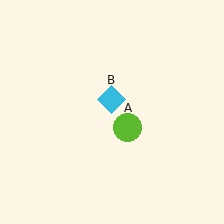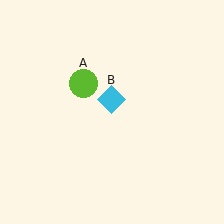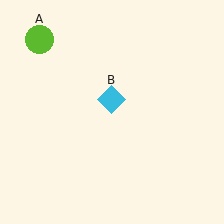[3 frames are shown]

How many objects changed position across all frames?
1 object changed position: lime circle (object A).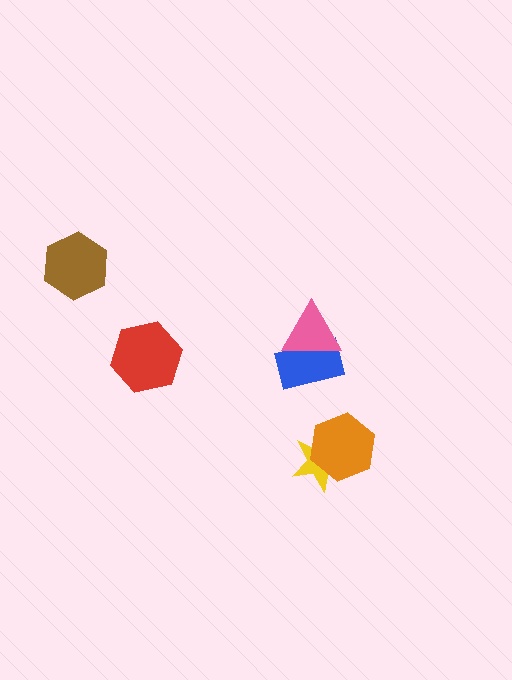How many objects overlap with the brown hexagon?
0 objects overlap with the brown hexagon.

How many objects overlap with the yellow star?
1 object overlaps with the yellow star.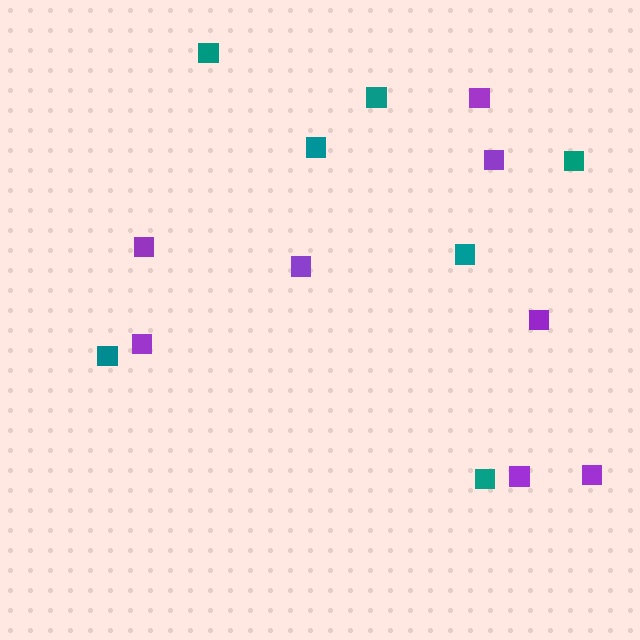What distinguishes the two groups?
There are 2 groups: one group of teal squares (7) and one group of purple squares (8).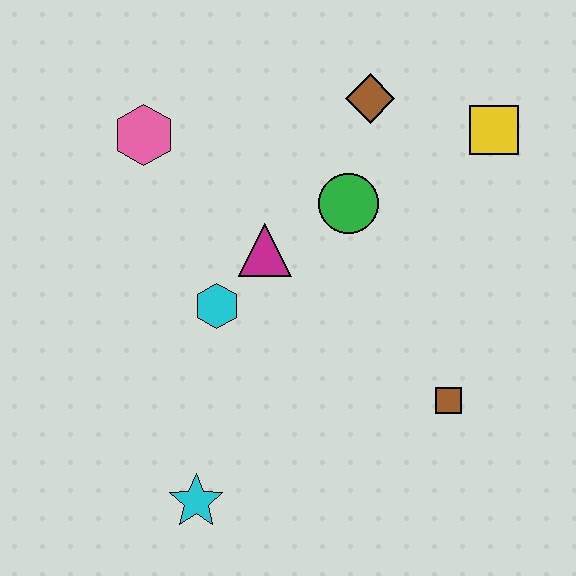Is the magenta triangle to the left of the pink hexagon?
No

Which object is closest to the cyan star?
The cyan hexagon is closest to the cyan star.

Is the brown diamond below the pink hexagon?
No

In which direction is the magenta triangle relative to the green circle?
The magenta triangle is to the left of the green circle.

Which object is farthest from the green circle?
The cyan star is farthest from the green circle.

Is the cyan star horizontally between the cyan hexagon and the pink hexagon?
Yes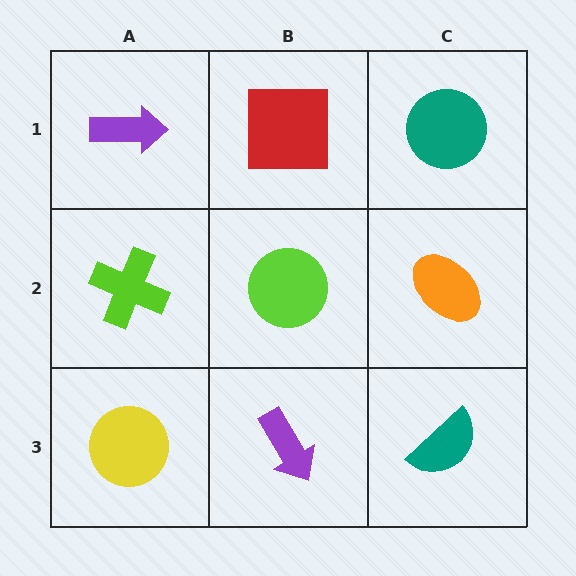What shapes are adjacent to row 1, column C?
An orange ellipse (row 2, column C), a red square (row 1, column B).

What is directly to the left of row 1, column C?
A red square.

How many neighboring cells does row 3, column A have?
2.